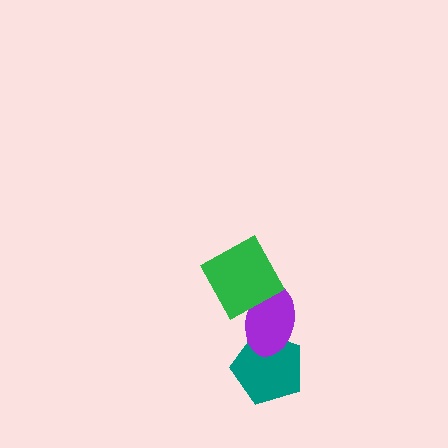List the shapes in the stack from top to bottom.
From top to bottom: the green square, the purple ellipse, the teal pentagon.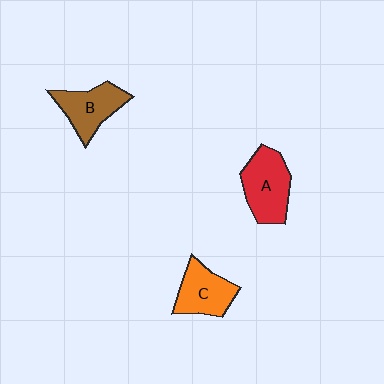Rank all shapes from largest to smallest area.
From largest to smallest: A (red), B (brown), C (orange).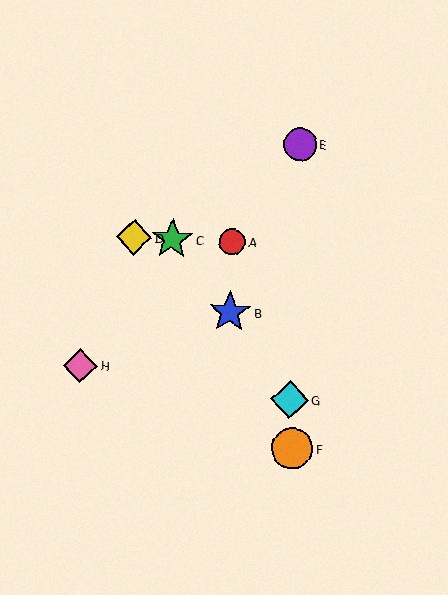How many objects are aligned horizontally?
3 objects (A, C, D) are aligned horizontally.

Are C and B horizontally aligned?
No, C is at y≈239 and B is at y≈312.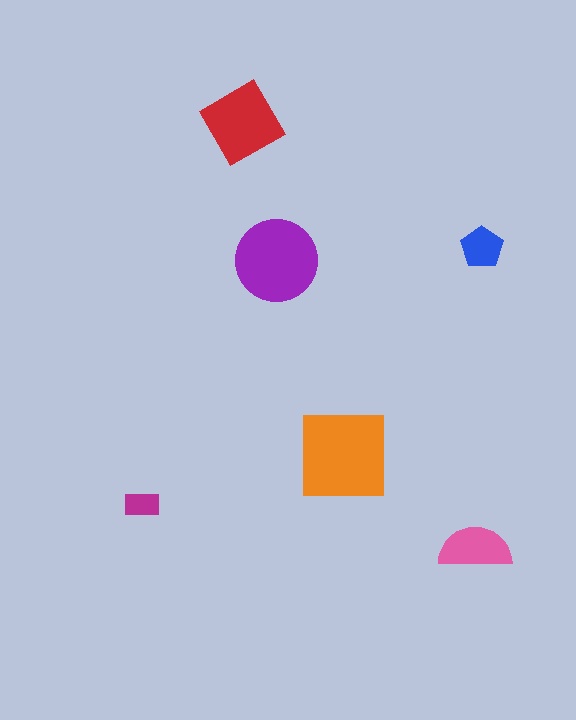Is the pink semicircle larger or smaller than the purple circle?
Smaller.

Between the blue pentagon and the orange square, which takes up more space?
The orange square.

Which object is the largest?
The orange square.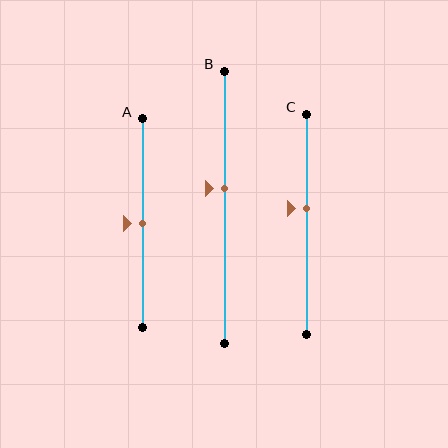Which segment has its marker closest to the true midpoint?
Segment A has its marker closest to the true midpoint.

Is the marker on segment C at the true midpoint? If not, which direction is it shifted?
No, the marker on segment C is shifted upward by about 7% of the segment length.